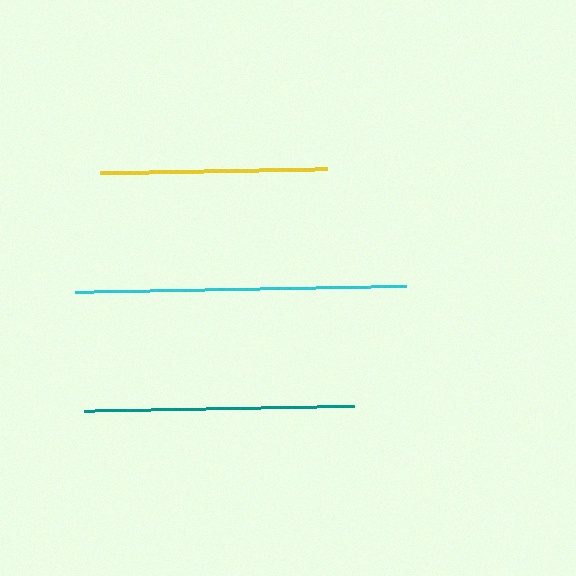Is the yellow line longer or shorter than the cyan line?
The cyan line is longer than the yellow line.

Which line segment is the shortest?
The yellow line is the shortest at approximately 227 pixels.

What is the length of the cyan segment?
The cyan segment is approximately 331 pixels long.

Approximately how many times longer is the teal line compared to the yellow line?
The teal line is approximately 1.2 times the length of the yellow line.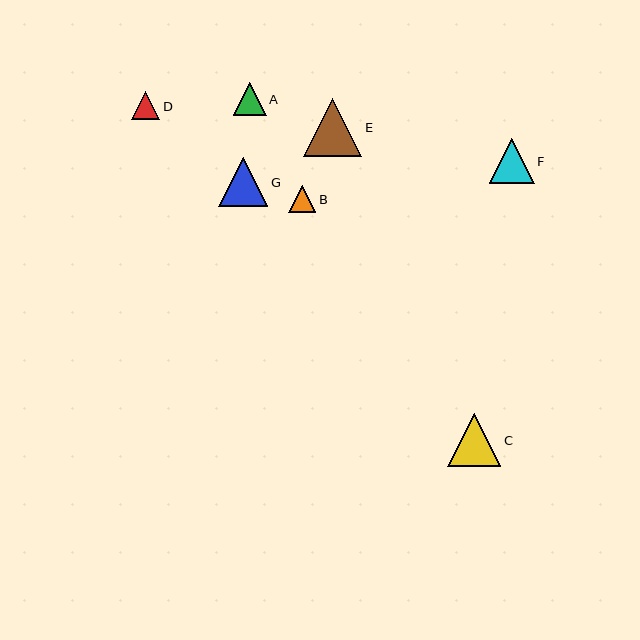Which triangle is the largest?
Triangle E is the largest with a size of approximately 58 pixels.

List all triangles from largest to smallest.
From largest to smallest: E, C, G, F, A, D, B.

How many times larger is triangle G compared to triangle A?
Triangle G is approximately 1.5 times the size of triangle A.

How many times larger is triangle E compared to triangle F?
Triangle E is approximately 1.3 times the size of triangle F.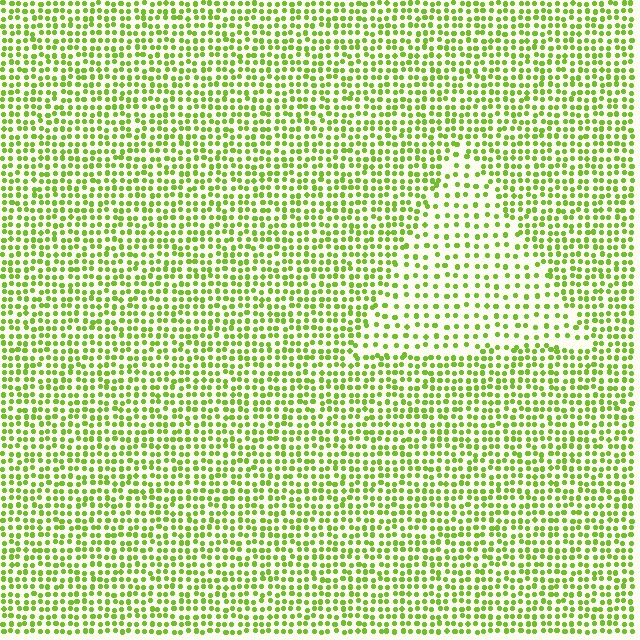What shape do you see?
I see a triangle.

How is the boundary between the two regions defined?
The boundary is defined by a change in element density (approximately 1.8x ratio). All elements are the same color, size, and shape.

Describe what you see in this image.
The image contains small lime elements arranged at two different densities. A triangle-shaped region is visible where the elements are less densely packed than the surrounding area.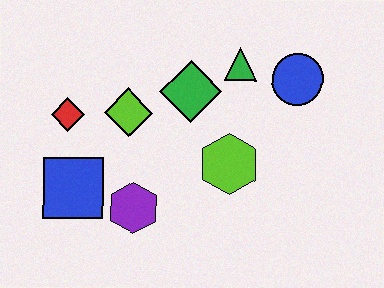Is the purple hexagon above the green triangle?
No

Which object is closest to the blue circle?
The green triangle is closest to the blue circle.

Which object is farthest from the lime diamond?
The blue circle is farthest from the lime diamond.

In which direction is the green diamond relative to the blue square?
The green diamond is to the right of the blue square.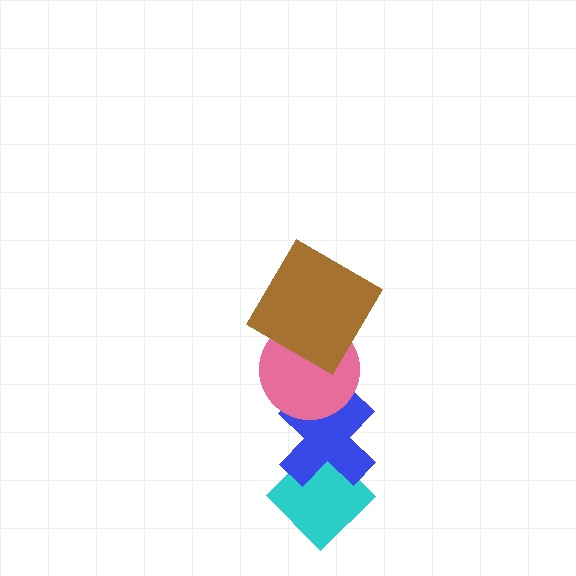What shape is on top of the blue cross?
The pink circle is on top of the blue cross.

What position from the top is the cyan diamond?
The cyan diamond is 4th from the top.